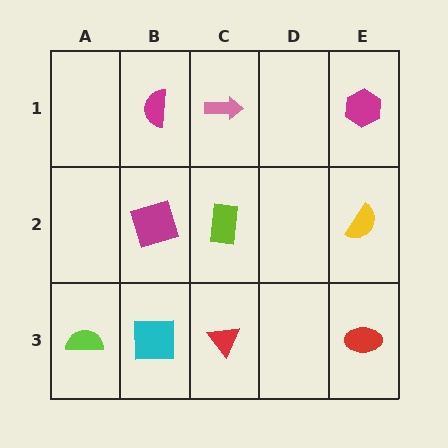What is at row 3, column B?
A cyan square.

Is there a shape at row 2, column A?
No, that cell is empty.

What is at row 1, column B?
A magenta semicircle.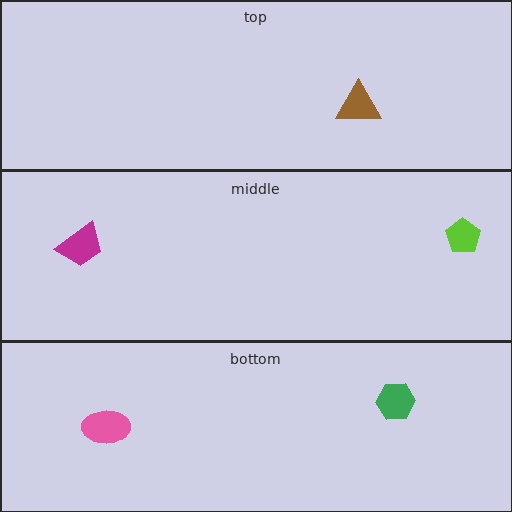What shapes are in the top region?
The brown triangle.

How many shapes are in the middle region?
2.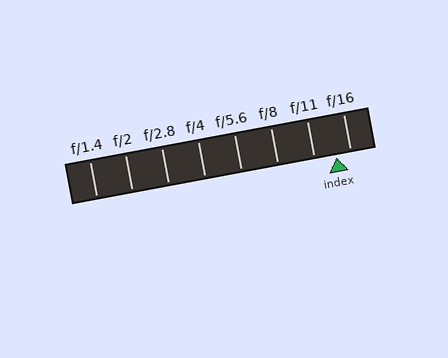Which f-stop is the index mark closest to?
The index mark is closest to f/16.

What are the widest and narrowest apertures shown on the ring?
The widest aperture shown is f/1.4 and the narrowest is f/16.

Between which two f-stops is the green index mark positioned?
The index mark is between f/11 and f/16.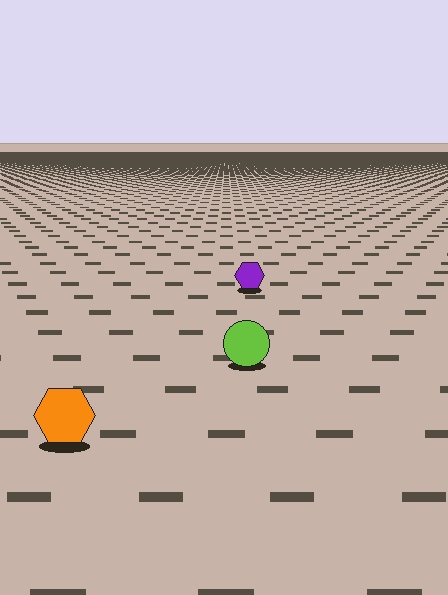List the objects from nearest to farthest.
From nearest to farthest: the orange hexagon, the lime circle, the purple hexagon.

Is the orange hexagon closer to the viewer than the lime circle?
Yes. The orange hexagon is closer — you can tell from the texture gradient: the ground texture is coarser near it.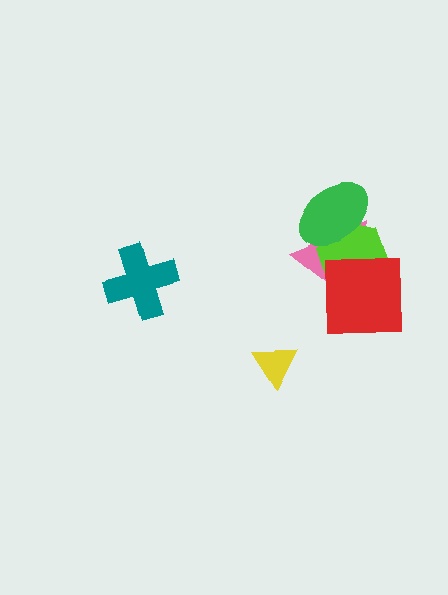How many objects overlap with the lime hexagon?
3 objects overlap with the lime hexagon.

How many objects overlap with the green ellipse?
2 objects overlap with the green ellipse.